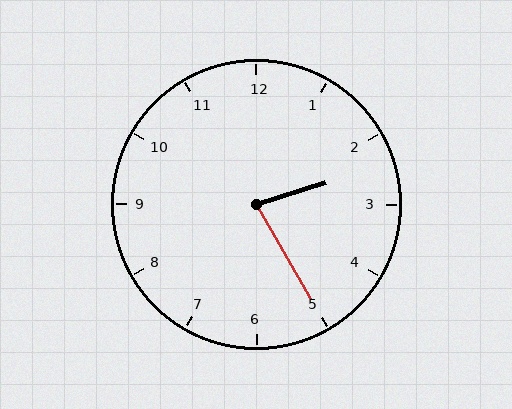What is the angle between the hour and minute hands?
Approximately 78 degrees.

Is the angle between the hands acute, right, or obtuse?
It is acute.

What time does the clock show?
2:25.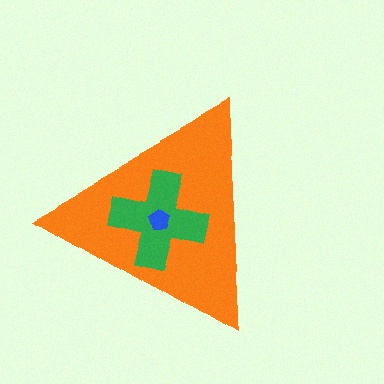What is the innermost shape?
The blue pentagon.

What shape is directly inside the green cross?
The blue pentagon.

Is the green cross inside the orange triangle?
Yes.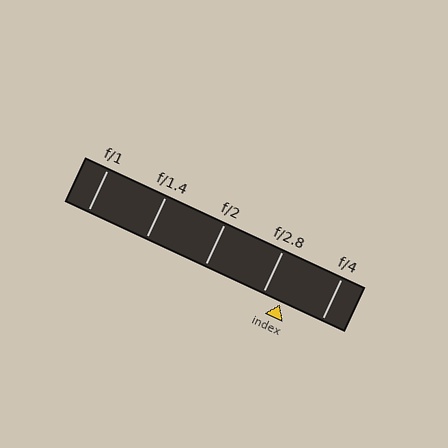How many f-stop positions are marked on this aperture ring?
There are 5 f-stop positions marked.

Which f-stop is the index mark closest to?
The index mark is closest to f/2.8.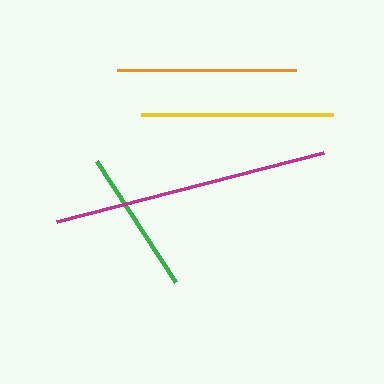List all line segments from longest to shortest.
From longest to shortest: magenta, yellow, orange, green.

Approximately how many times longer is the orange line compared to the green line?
The orange line is approximately 1.2 times the length of the green line.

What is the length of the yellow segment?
The yellow segment is approximately 192 pixels long.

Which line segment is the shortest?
The green line is the shortest at approximately 144 pixels.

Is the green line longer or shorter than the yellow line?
The yellow line is longer than the green line.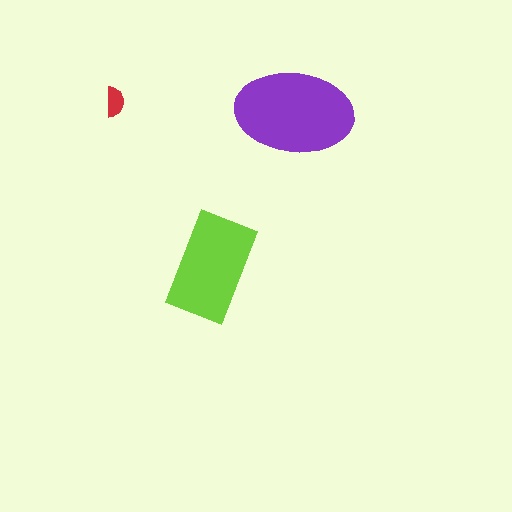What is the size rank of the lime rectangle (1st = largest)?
2nd.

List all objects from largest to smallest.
The purple ellipse, the lime rectangle, the red semicircle.